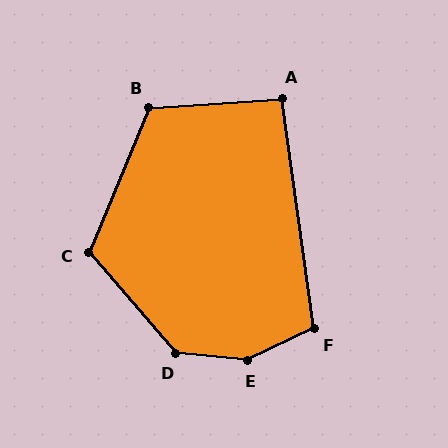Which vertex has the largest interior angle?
E, at approximately 149 degrees.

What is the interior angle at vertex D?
Approximately 136 degrees (obtuse).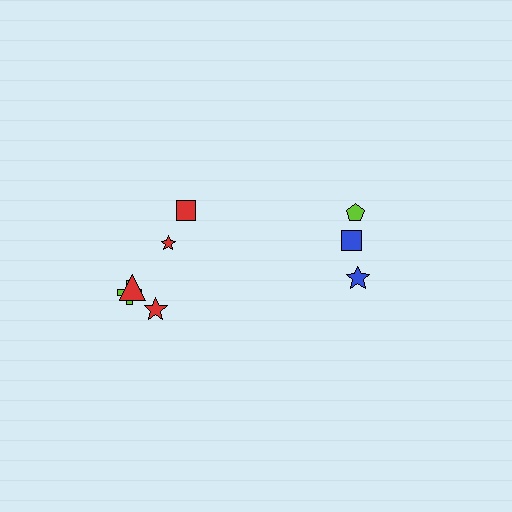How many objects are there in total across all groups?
There are 8 objects.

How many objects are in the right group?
There are 3 objects.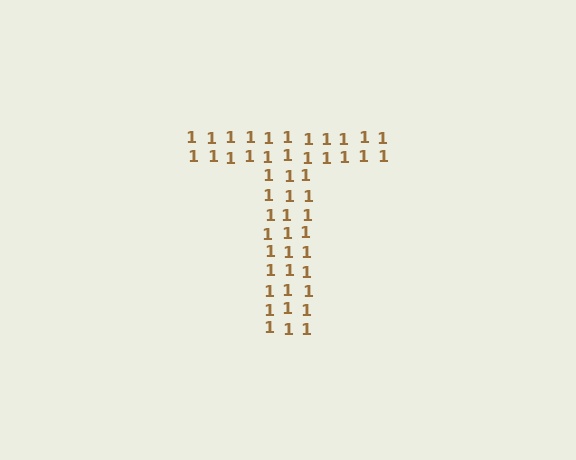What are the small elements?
The small elements are digit 1's.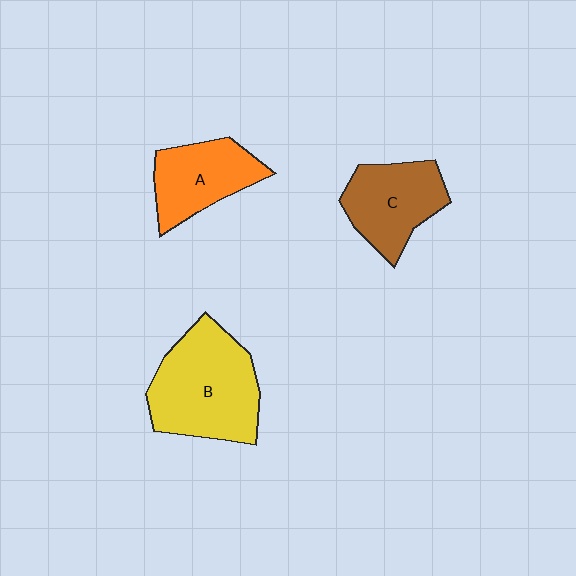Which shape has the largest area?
Shape B (yellow).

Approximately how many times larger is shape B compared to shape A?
Approximately 1.6 times.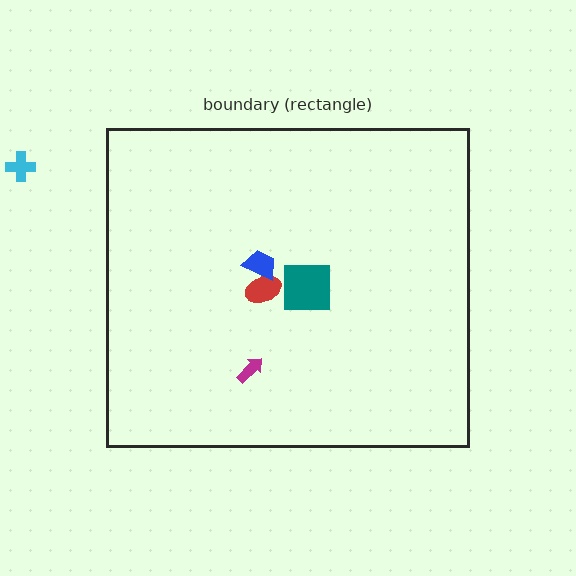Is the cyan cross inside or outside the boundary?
Outside.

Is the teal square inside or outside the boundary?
Inside.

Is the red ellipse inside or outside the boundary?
Inside.